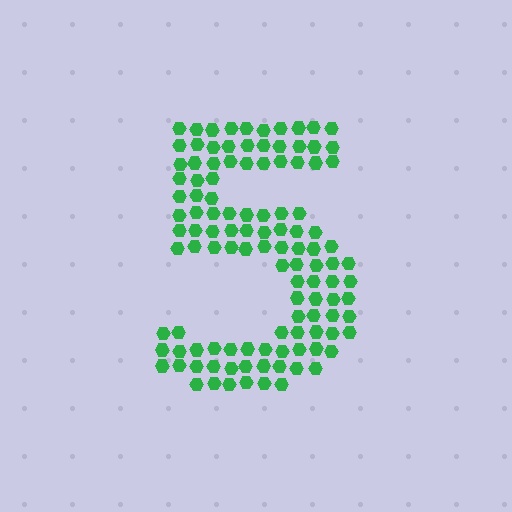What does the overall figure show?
The overall figure shows the digit 5.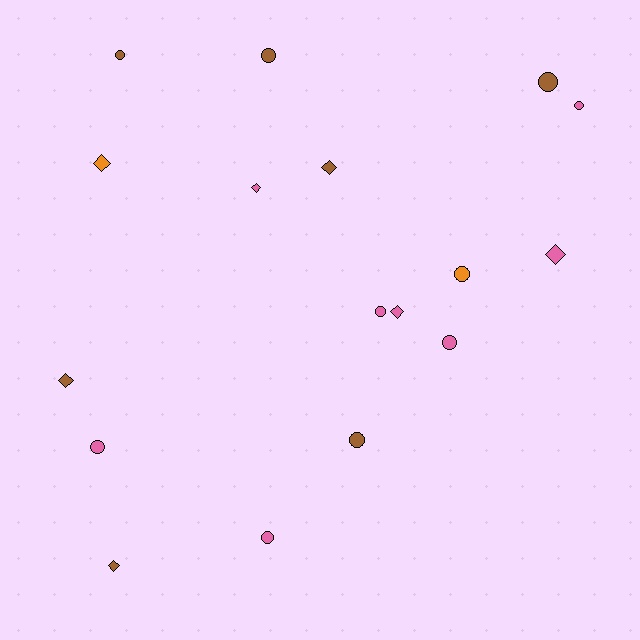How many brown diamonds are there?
There are 3 brown diamonds.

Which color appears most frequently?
Pink, with 8 objects.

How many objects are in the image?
There are 17 objects.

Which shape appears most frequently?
Circle, with 10 objects.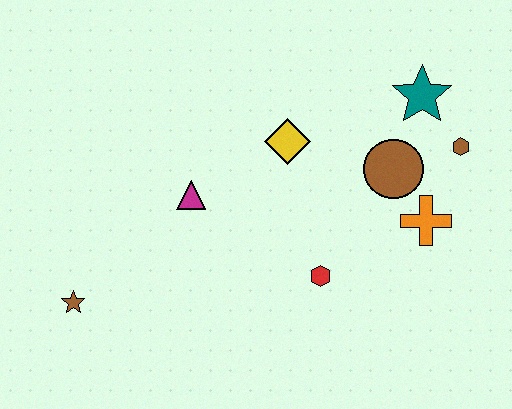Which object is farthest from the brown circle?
The brown star is farthest from the brown circle.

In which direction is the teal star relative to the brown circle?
The teal star is above the brown circle.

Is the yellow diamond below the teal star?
Yes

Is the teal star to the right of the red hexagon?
Yes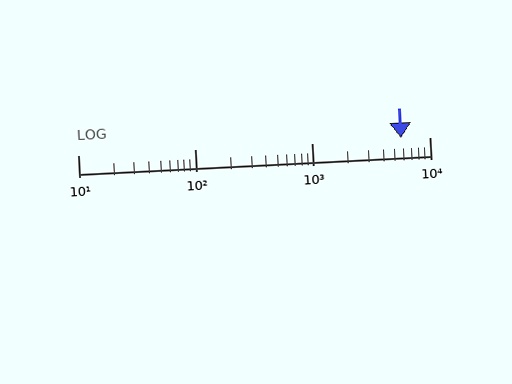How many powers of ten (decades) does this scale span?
The scale spans 3 decades, from 10 to 10000.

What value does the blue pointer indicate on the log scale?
The pointer indicates approximately 5700.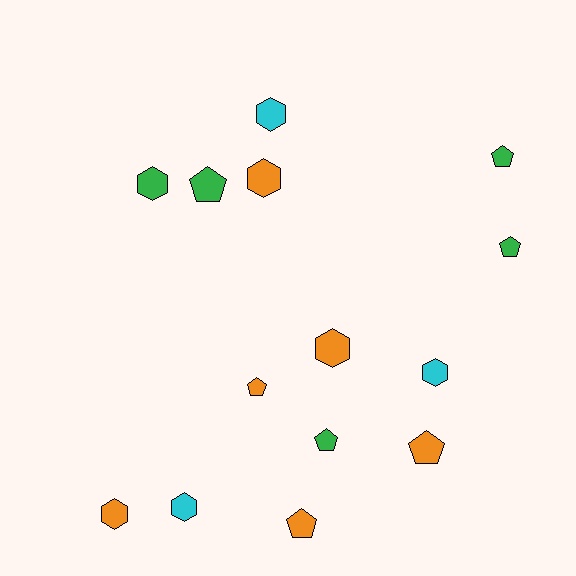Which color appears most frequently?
Orange, with 6 objects.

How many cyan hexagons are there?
There are 3 cyan hexagons.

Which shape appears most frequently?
Hexagon, with 7 objects.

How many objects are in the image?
There are 14 objects.